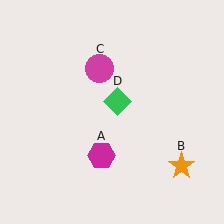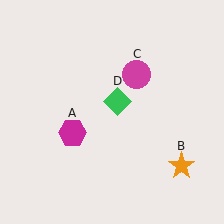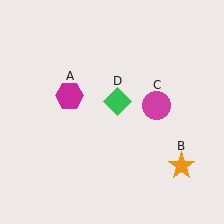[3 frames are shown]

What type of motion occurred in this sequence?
The magenta hexagon (object A), magenta circle (object C) rotated clockwise around the center of the scene.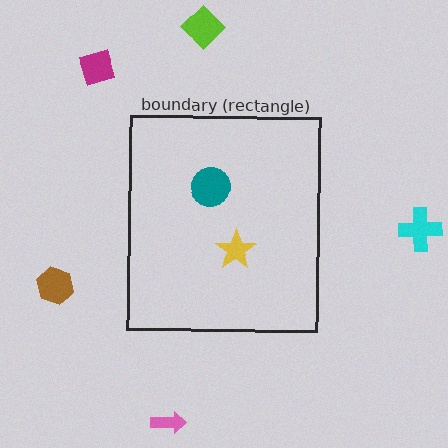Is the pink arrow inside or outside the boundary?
Outside.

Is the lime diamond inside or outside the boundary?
Outside.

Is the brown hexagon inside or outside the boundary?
Outside.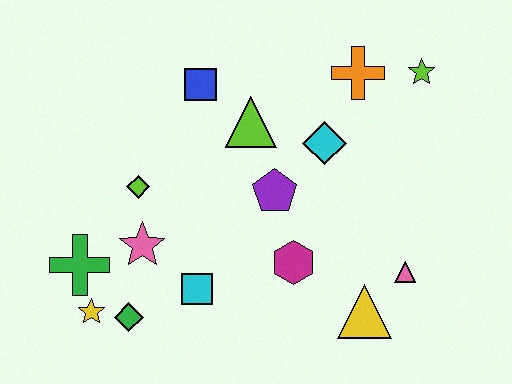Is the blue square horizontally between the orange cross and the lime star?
No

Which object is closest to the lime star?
The orange cross is closest to the lime star.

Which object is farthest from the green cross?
The lime star is farthest from the green cross.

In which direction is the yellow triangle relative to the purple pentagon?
The yellow triangle is below the purple pentagon.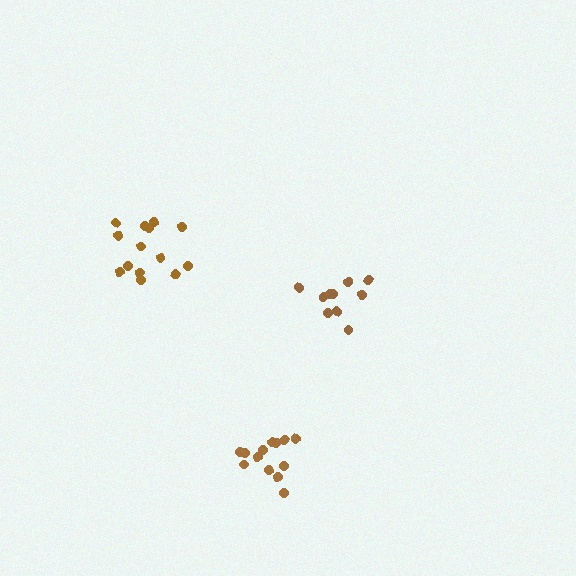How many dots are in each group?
Group 1: 10 dots, Group 2: 14 dots, Group 3: 13 dots (37 total).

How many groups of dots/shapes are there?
There are 3 groups.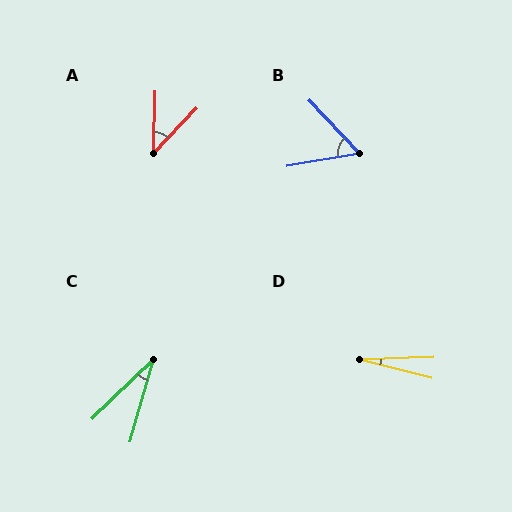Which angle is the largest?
B, at approximately 57 degrees.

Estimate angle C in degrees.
Approximately 30 degrees.